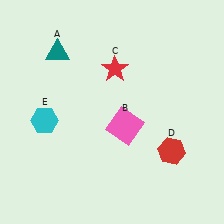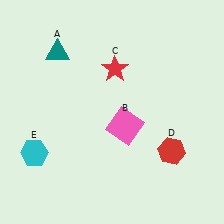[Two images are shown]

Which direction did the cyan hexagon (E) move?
The cyan hexagon (E) moved down.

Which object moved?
The cyan hexagon (E) moved down.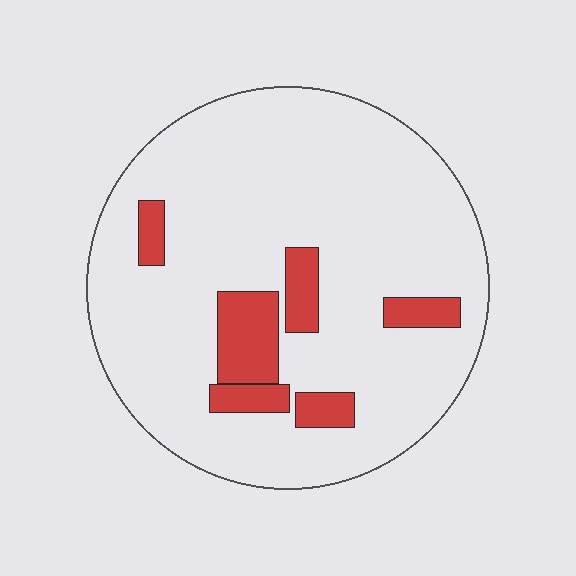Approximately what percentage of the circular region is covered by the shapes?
Approximately 15%.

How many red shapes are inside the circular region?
6.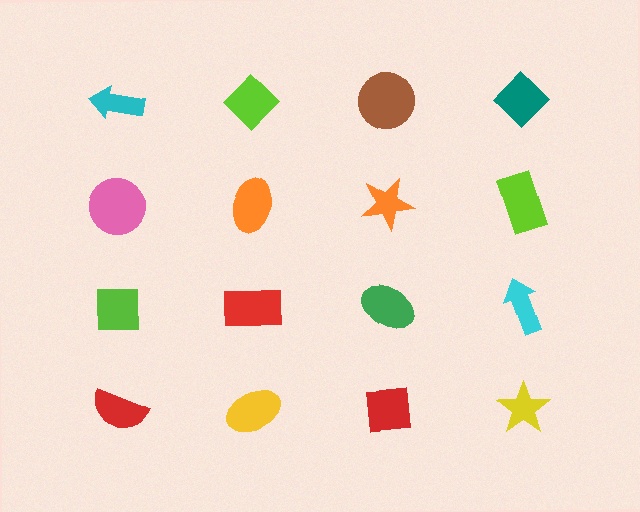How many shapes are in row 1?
4 shapes.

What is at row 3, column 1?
A lime square.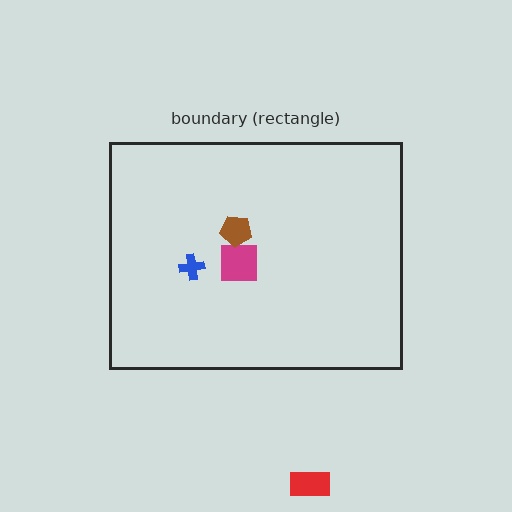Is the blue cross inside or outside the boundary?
Inside.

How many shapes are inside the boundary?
3 inside, 1 outside.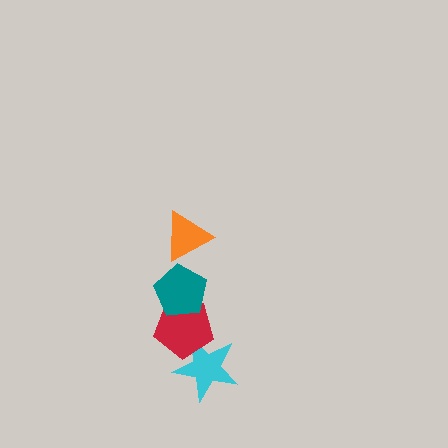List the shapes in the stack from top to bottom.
From top to bottom: the orange triangle, the teal pentagon, the red pentagon, the cyan star.